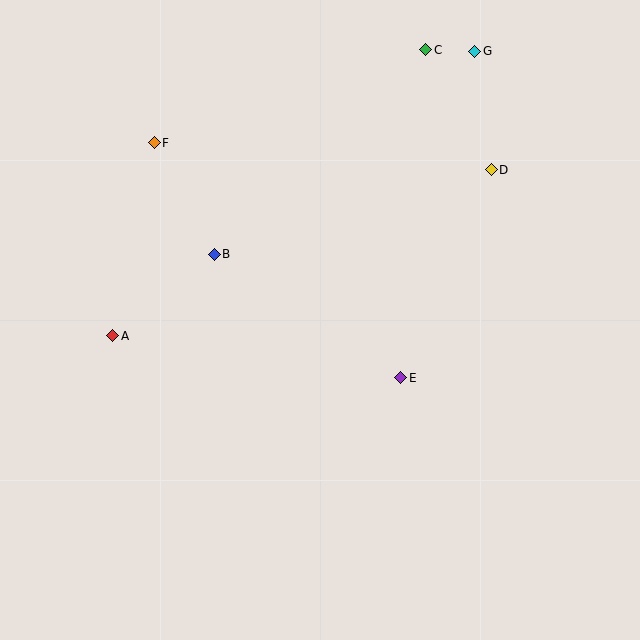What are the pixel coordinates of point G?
Point G is at (475, 51).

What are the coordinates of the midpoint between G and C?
The midpoint between G and C is at (450, 50).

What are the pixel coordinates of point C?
Point C is at (426, 50).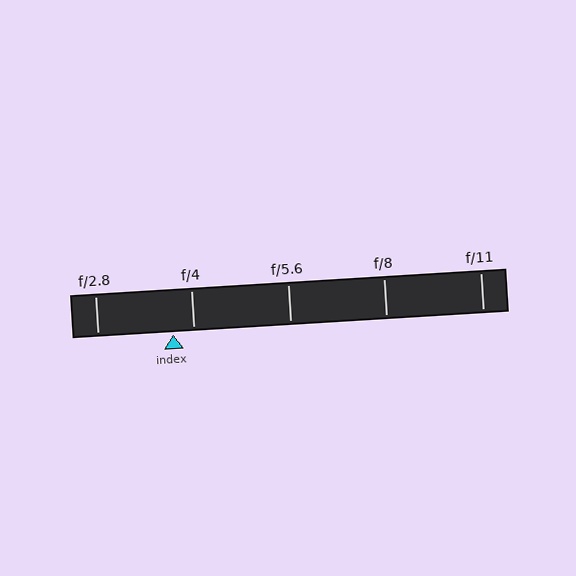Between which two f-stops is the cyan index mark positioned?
The index mark is between f/2.8 and f/4.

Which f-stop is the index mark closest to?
The index mark is closest to f/4.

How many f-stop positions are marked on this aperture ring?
There are 5 f-stop positions marked.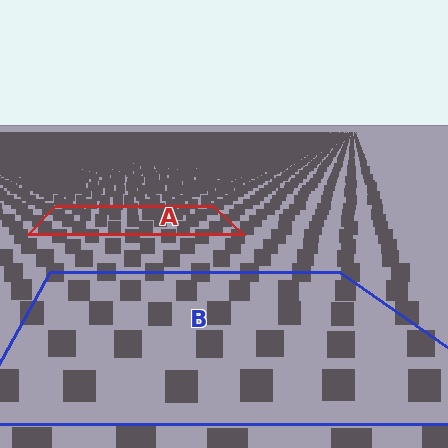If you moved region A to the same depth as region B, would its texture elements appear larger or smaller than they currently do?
They would appear larger. At a closer depth, the same texture elements are projected at a bigger on-screen size.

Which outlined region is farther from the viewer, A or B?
Region A is farther from the viewer — the texture elements inside it appear smaller and more densely packed.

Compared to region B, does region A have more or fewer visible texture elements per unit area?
Region A has more texture elements per unit area — they are packed more densely because it is farther away.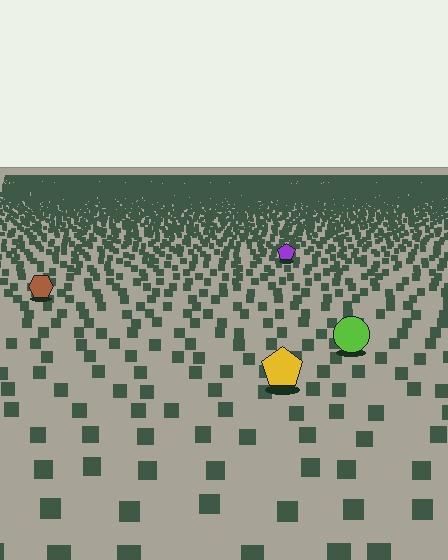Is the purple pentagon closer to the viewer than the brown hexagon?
No. The brown hexagon is closer — you can tell from the texture gradient: the ground texture is coarser near it.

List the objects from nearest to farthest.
From nearest to farthest: the yellow pentagon, the lime circle, the brown hexagon, the purple pentagon.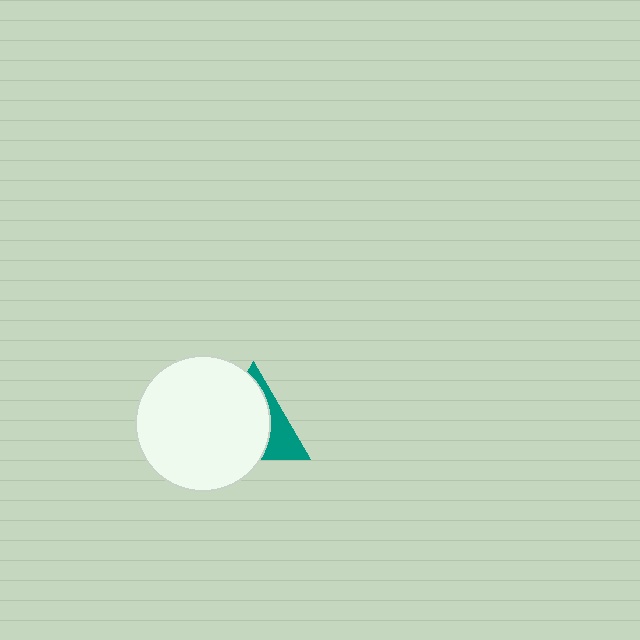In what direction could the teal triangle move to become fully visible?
The teal triangle could move right. That would shift it out from behind the white circle entirely.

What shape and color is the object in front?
The object in front is a white circle.